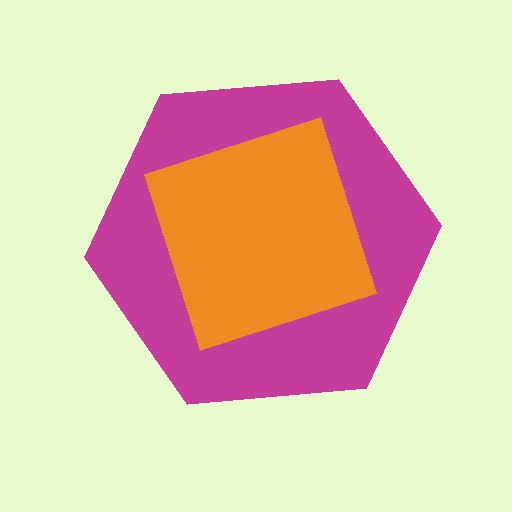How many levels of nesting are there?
2.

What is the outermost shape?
The magenta hexagon.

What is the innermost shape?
The orange diamond.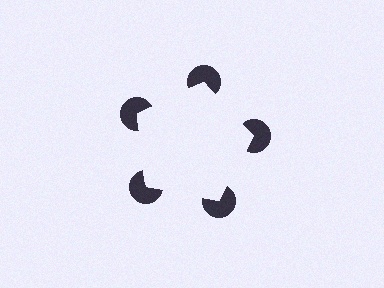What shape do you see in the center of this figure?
An illusory pentagon — its edges are inferred from the aligned wedge cuts in the pac-man discs, not physically drawn.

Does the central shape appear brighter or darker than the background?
It typically appears slightly brighter than the background, even though no actual brightness change is drawn.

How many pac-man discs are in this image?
There are 5 — one at each vertex of the illusory pentagon.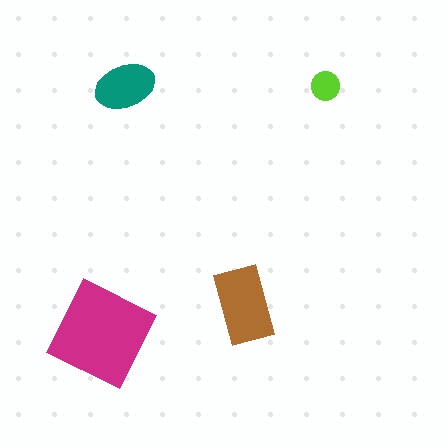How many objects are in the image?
There are 4 objects in the image.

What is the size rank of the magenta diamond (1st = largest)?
1st.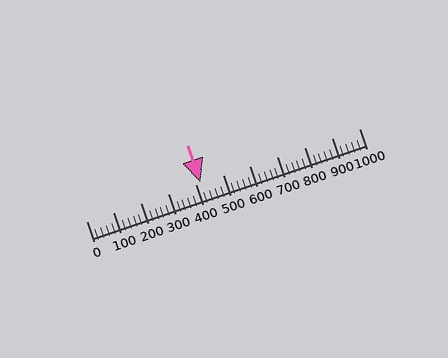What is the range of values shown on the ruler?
The ruler shows values from 0 to 1000.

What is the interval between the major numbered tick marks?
The major tick marks are spaced 100 units apart.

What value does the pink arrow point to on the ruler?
The pink arrow points to approximately 420.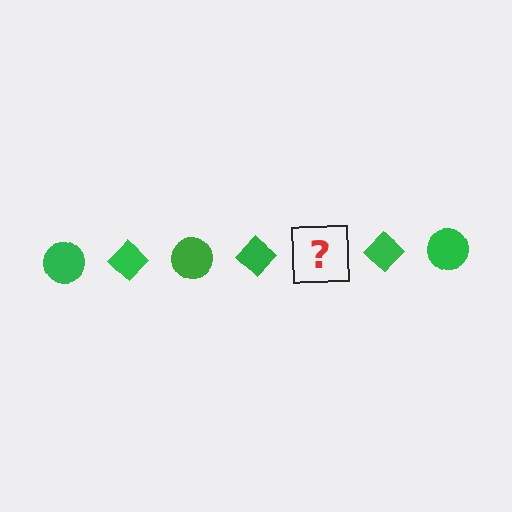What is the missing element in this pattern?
The missing element is a green circle.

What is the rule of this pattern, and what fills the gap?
The rule is that the pattern cycles through circle, diamond shapes in green. The gap should be filled with a green circle.